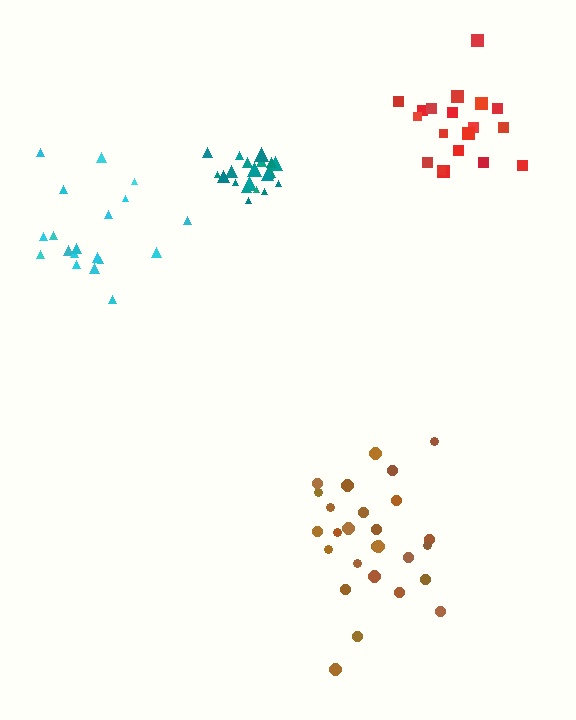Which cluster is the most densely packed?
Teal.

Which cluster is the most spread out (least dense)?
Cyan.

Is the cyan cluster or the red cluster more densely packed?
Red.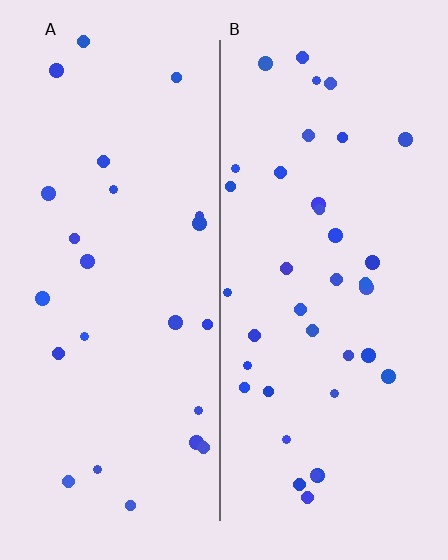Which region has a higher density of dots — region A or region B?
B (the right).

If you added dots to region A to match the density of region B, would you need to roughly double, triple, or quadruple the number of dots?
Approximately double.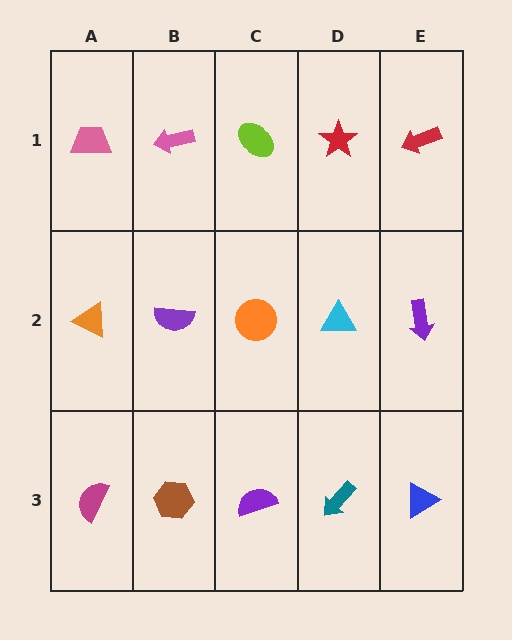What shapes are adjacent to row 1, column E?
A purple arrow (row 2, column E), a red star (row 1, column D).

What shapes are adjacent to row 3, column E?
A purple arrow (row 2, column E), a teal arrow (row 3, column D).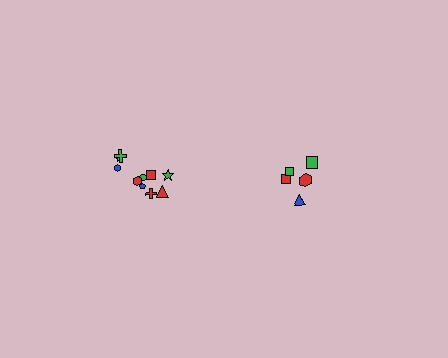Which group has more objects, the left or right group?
The left group.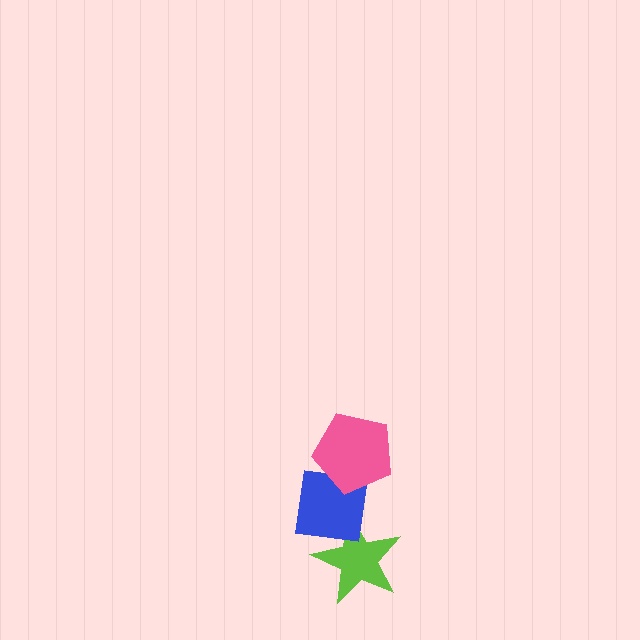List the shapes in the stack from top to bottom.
From top to bottom: the pink pentagon, the blue square, the lime star.